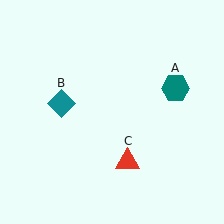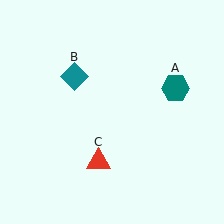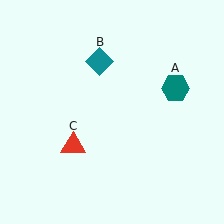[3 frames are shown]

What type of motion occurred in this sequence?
The teal diamond (object B), red triangle (object C) rotated clockwise around the center of the scene.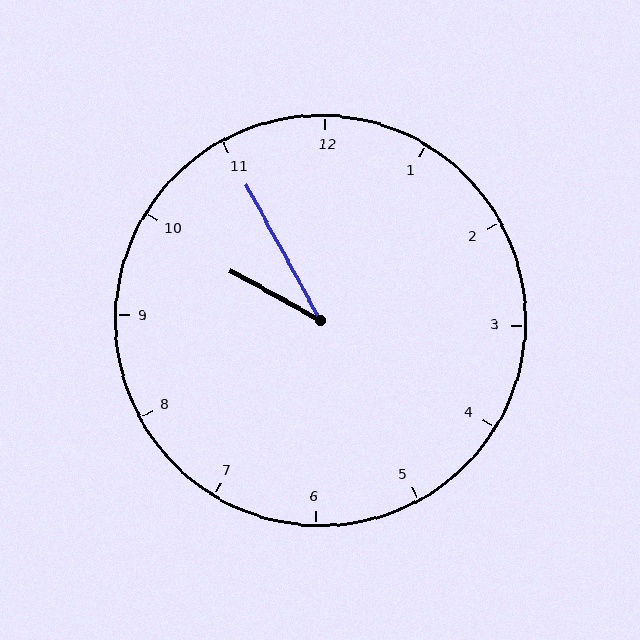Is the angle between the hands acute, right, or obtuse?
It is acute.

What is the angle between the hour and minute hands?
Approximately 32 degrees.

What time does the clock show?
9:55.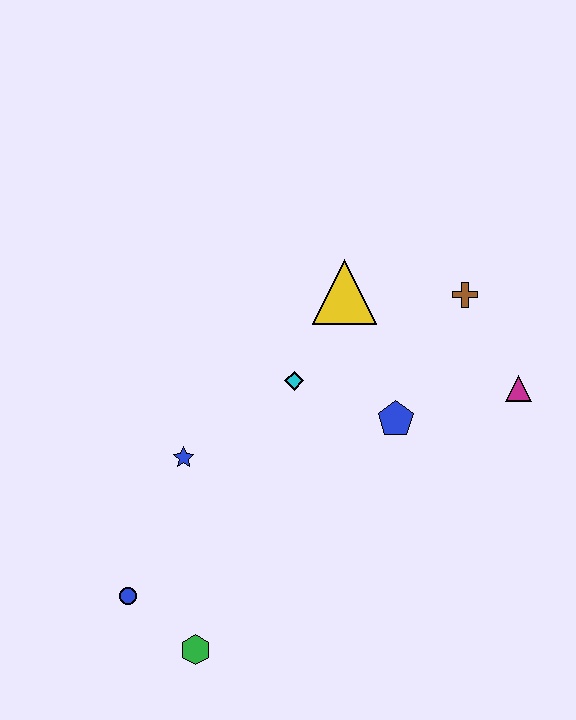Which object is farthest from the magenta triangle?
The blue circle is farthest from the magenta triangle.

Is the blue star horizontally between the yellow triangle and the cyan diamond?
No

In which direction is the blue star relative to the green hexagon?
The blue star is above the green hexagon.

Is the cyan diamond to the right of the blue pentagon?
No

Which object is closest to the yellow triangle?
The cyan diamond is closest to the yellow triangle.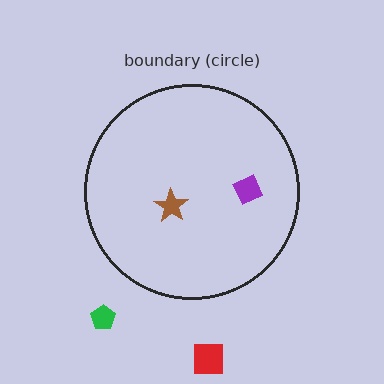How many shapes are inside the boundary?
2 inside, 2 outside.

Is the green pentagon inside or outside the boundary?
Outside.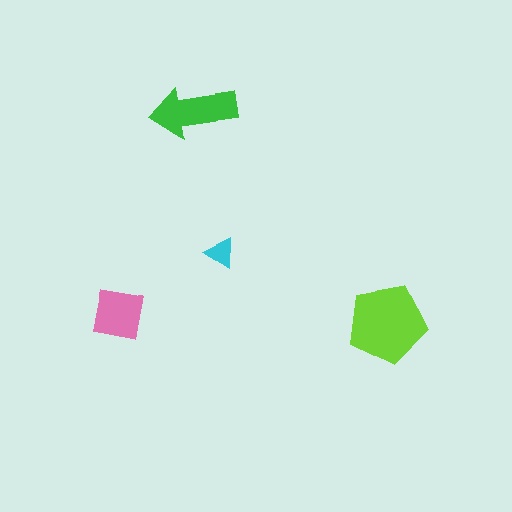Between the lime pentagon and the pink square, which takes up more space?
The lime pentagon.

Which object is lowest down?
The lime pentagon is bottommost.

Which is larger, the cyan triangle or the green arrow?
The green arrow.